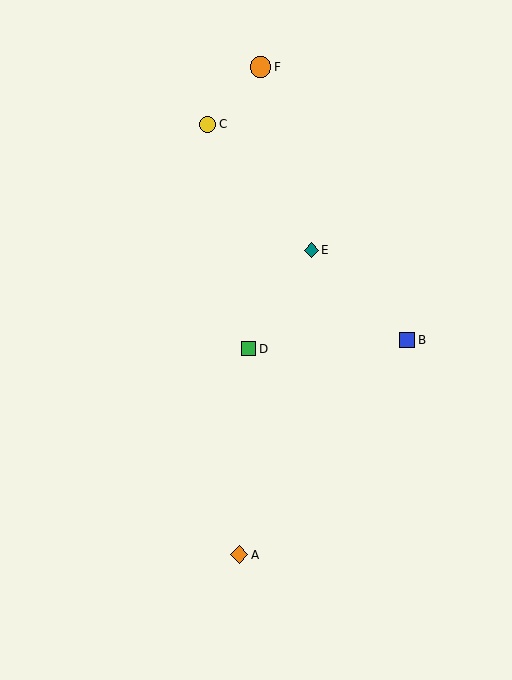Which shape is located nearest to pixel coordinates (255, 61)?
The orange circle (labeled F) at (260, 67) is nearest to that location.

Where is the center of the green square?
The center of the green square is at (249, 349).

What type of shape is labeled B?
Shape B is a blue square.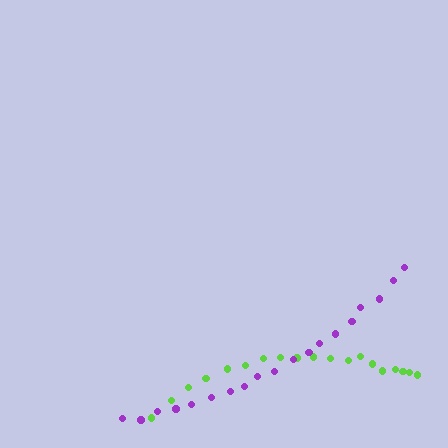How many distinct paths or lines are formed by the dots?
There are 2 distinct paths.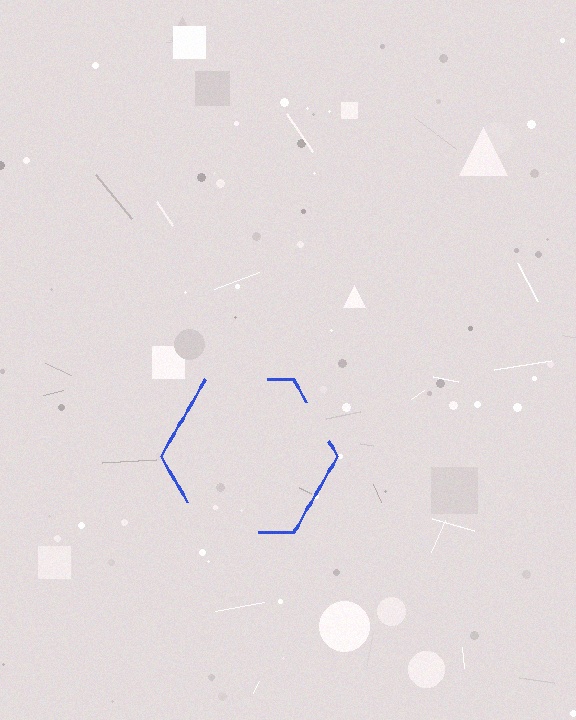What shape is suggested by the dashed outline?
The dashed outline suggests a hexagon.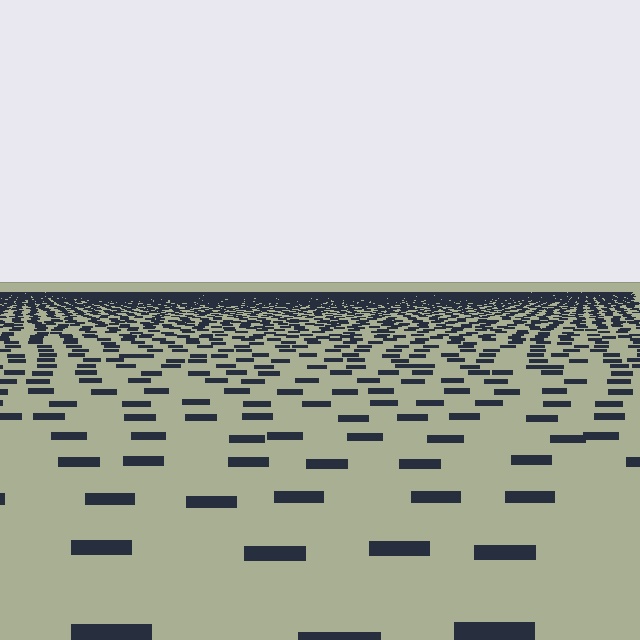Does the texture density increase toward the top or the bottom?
Density increases toward the top.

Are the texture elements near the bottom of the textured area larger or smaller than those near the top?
Larger. Near the bottom, elements are closer to the viewer and appear at a bigger on-screen size.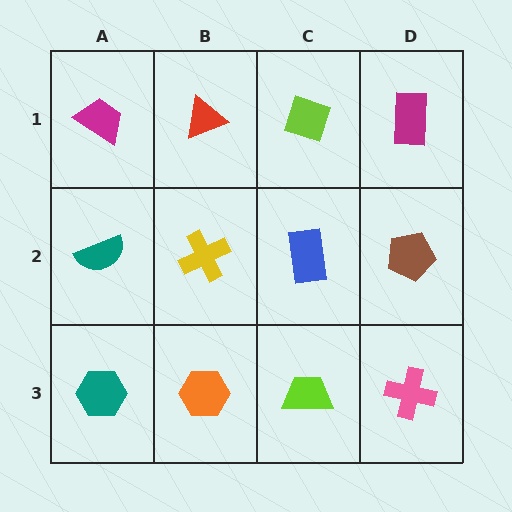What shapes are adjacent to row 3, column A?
A teal semicircle (row 2, column A), an orange hexagon (row 3, column B).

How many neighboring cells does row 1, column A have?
2.